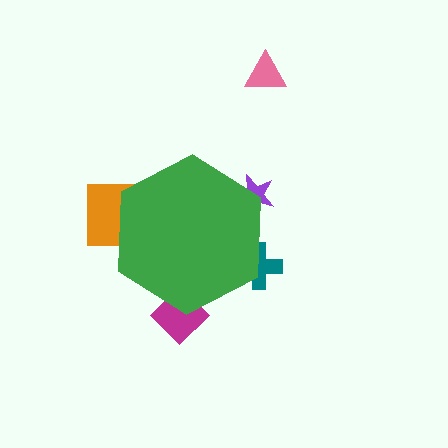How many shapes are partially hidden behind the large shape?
4 shapes are partially hidden.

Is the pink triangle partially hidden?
No, the pink triangle is fully visible.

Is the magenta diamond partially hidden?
Yes, the magenta diamond is partially hidden behind the green hexagon.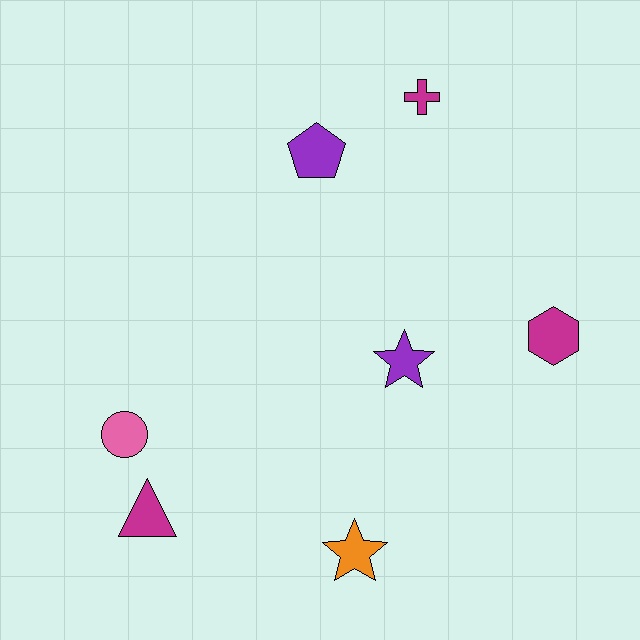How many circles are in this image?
There is 1 circle.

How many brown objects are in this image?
There are no brown objects.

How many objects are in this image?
There are 7 objects.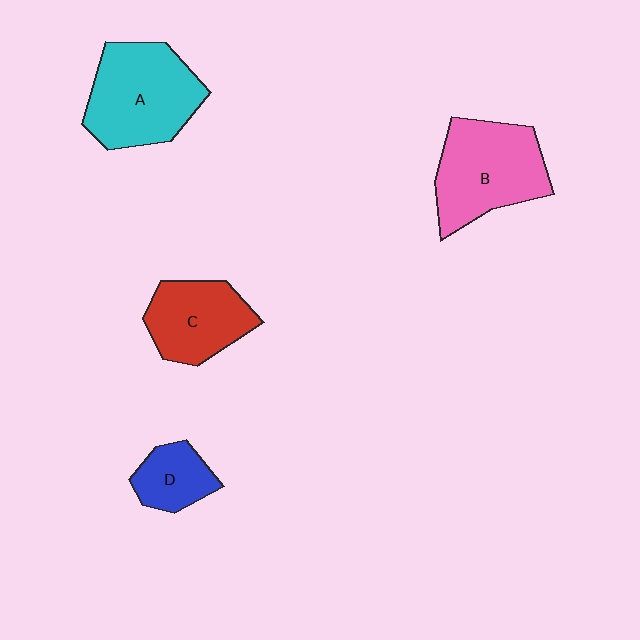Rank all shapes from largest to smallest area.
From largest to smallest: A (cyan), B (pink), C (red), D (blue).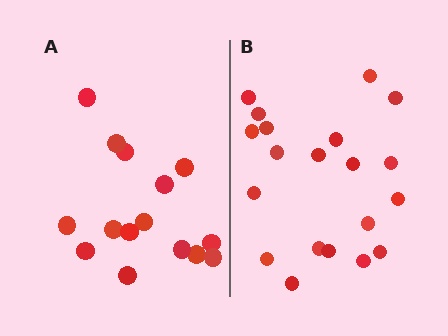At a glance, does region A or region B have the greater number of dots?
Region B (the right region) has more dots.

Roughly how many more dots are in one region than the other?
Region B has about 5 more dots than region A.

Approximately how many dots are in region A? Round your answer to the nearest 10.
About 20 dots. (The exact count is 15, which rounds to 20.)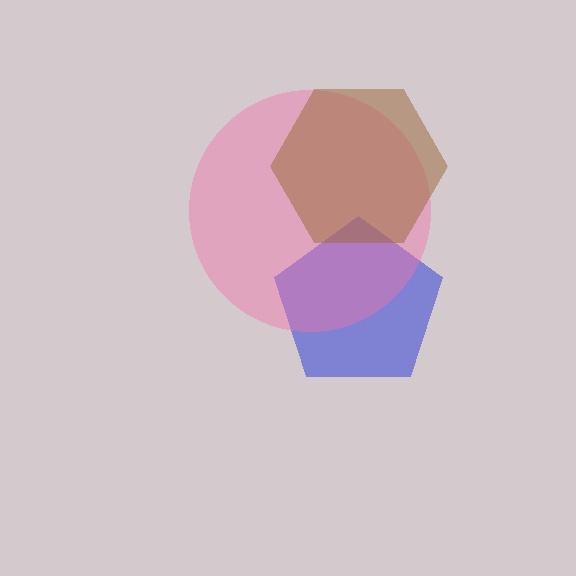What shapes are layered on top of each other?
The layered shapes are: a blue pentagon, a pink circle, a brown hexagon.